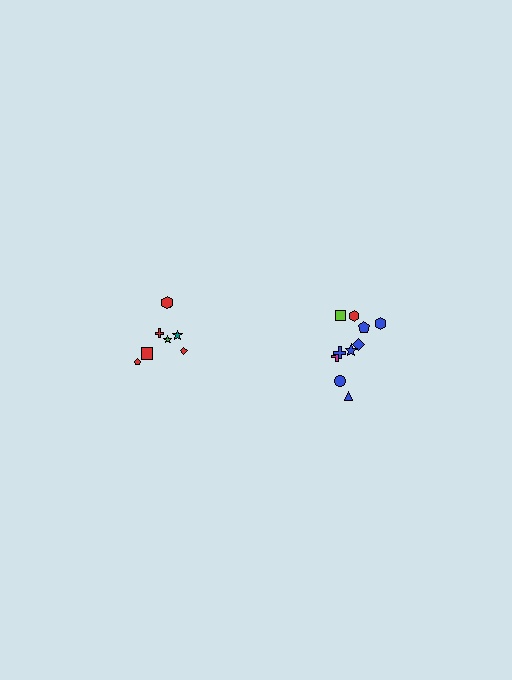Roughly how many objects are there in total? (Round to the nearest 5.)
Roughly 20 objects in total.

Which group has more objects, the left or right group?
The right group.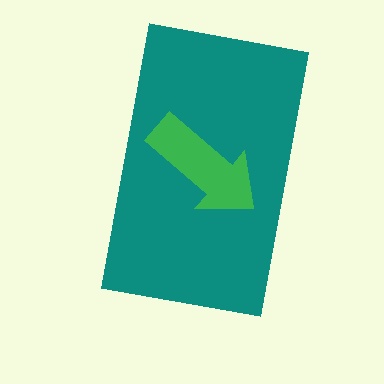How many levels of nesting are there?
2.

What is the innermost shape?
The green arrow.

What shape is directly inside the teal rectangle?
The green arrow.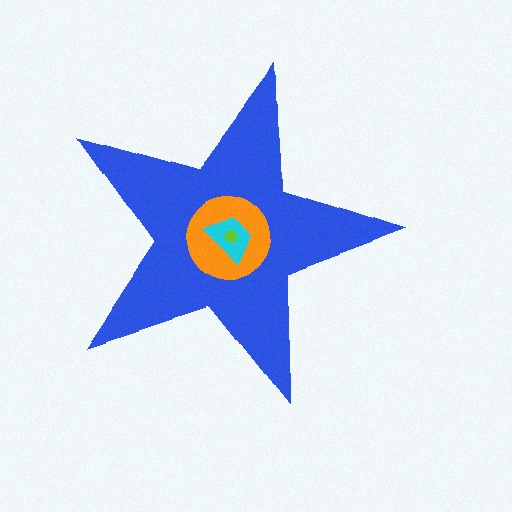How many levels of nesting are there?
4.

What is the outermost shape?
The blue star.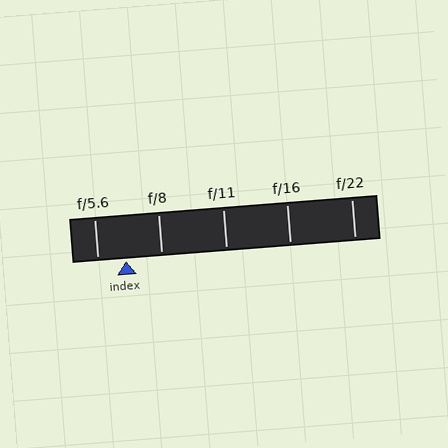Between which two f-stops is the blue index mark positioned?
The index mark is between f/5.6 and f/8.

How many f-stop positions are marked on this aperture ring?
There are 5 f-stop positions marked.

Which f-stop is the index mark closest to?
The index mark is closest to f/5.6.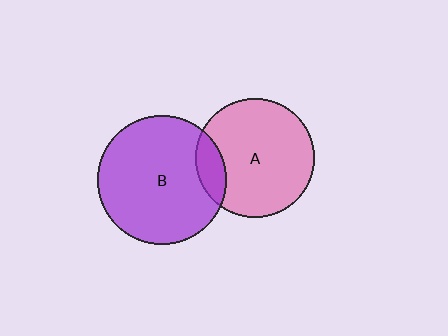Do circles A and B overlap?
Yes.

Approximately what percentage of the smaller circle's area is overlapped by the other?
Approximately 15%.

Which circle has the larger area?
Circle B (purple).